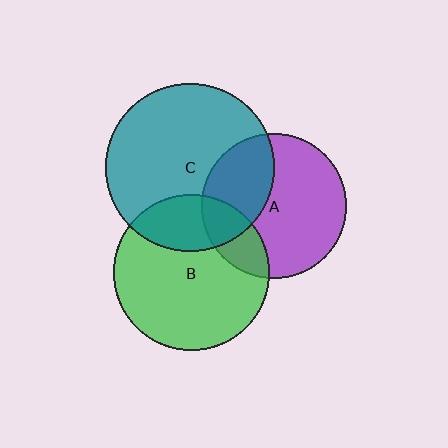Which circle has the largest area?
Circle C (teal).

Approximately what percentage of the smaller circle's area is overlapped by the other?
Approximately 25%.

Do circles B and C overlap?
Yes.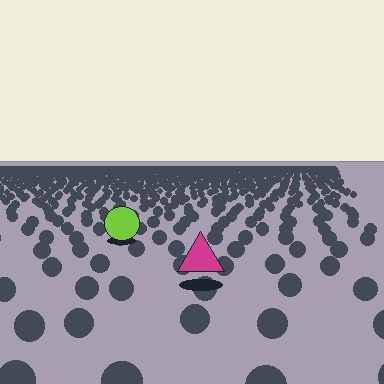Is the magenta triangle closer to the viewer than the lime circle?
Yes. The magenta triangle is closer — you can tell from the texture gradient: the ground texture is coarser near it.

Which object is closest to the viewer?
The magenta triangle is closest. The texture marks near it are larger and more spread out.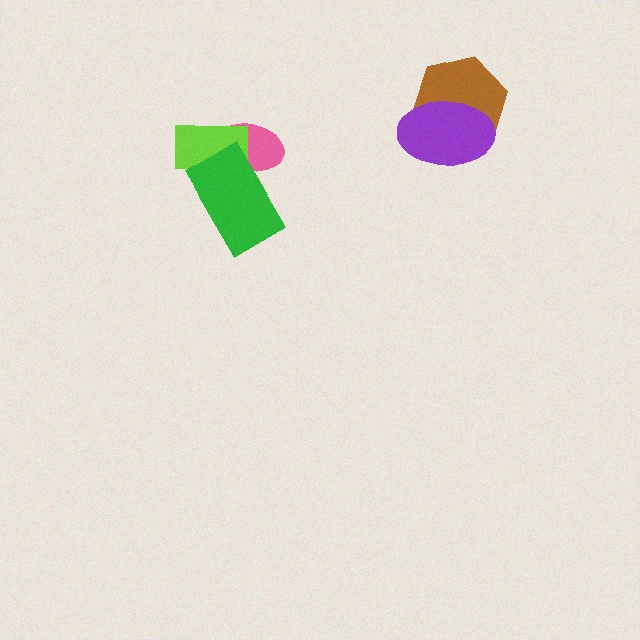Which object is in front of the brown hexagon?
The purple ellipse is in front of the brown hexagon.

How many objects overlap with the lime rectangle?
2 objects overlap with the lime rectangle.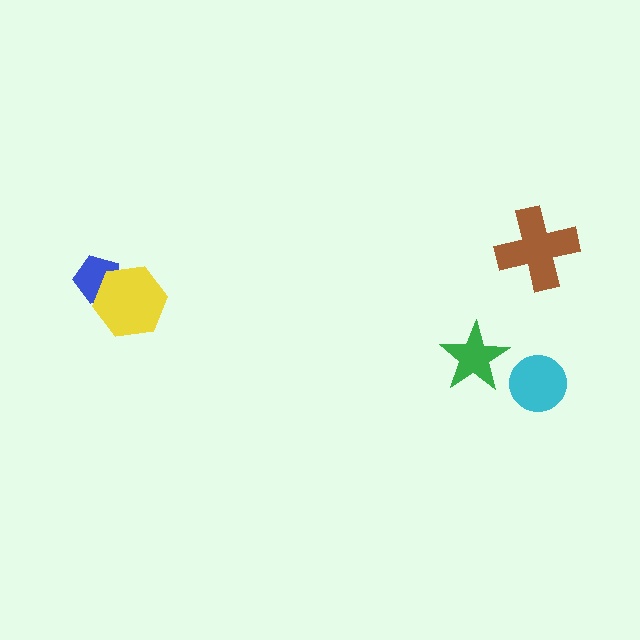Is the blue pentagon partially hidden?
Yes, it is partially covered by another shape.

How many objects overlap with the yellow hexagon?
1 object overlaps with the yellow hexagon.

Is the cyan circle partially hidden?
No, no other shape covers it.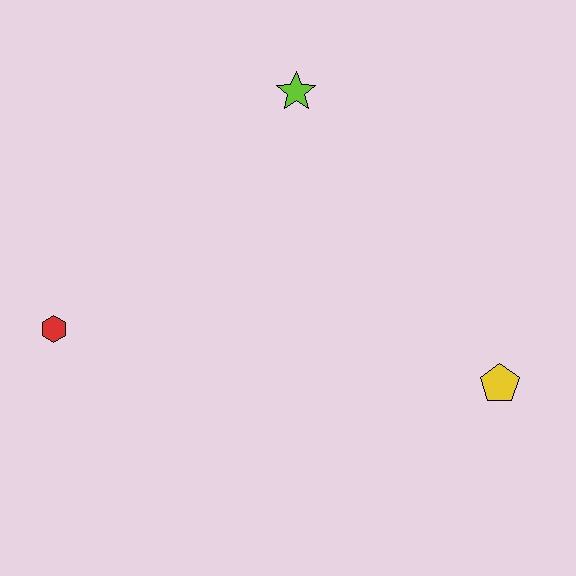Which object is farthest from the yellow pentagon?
The red hexagon is farthest from the yellow pentagon.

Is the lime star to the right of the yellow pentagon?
No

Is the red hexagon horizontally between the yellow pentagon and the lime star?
No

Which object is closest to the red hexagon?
The lime star is closest to the red hexagon.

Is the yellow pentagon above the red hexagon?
No